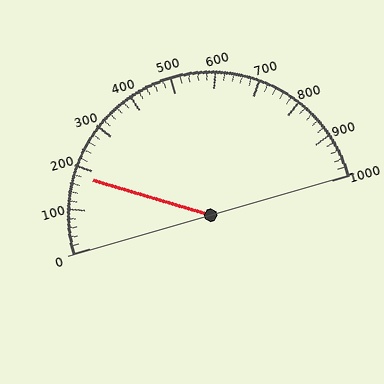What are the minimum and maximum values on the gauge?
The gauge ranges from 0 to 1000.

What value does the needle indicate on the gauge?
The needle indicates approximately 180.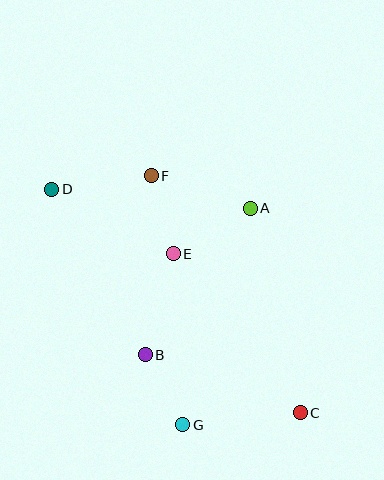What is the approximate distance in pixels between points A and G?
The distance between A and G is approximately 227 pixels.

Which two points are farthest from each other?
Points C and D are farthest from each other.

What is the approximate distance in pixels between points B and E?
The distance between B and E is approximately 105 pixels.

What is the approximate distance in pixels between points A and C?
The distance between A and C is approximately 211 pixels.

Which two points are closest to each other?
Points B and G are closest to each other.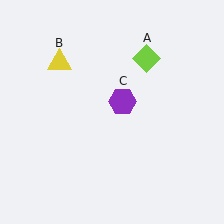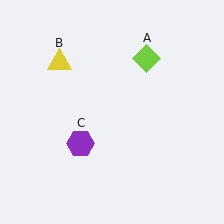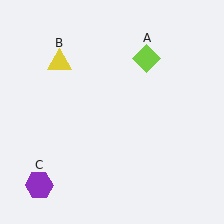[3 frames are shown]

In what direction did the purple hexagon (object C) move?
The purple hexagon (object C) moved down and to the left.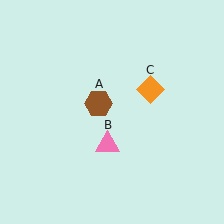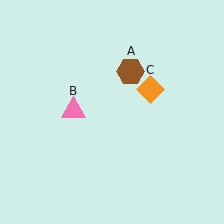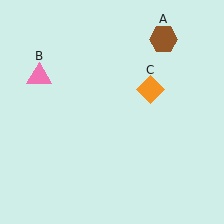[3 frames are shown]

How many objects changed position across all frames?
2 objects changed position: brown hexagon (object A), pink triangle (object B).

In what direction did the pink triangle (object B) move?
The pink triangle (object B) moved up and to the left.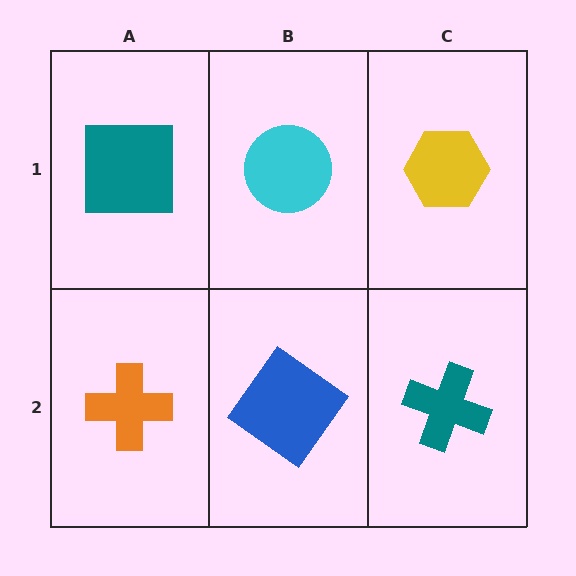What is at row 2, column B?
A blue diamond.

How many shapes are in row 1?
3 shapes.